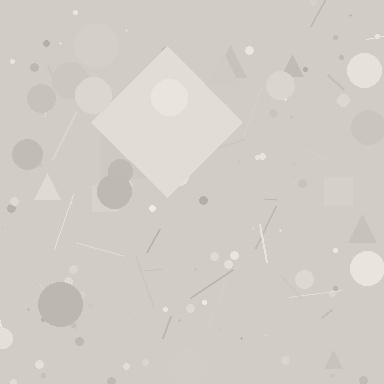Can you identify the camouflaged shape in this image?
The camouflaged shape is a diamond.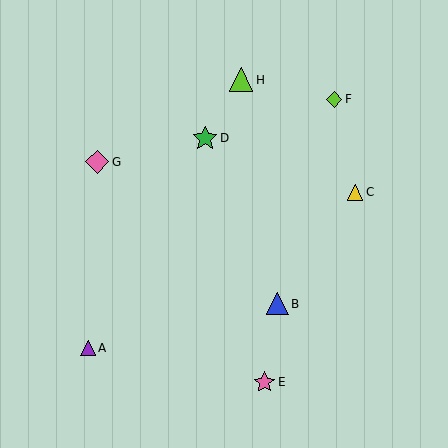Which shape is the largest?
The green star (labeled D) is the largest.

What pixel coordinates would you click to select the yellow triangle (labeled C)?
Click at (355, 192) to select the yellow triangle C.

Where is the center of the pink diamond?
The center of the pink diamond is at (97, 162).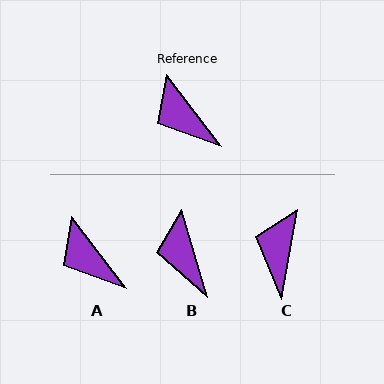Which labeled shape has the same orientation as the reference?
A.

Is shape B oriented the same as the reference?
No, it is off by about 21 degrees.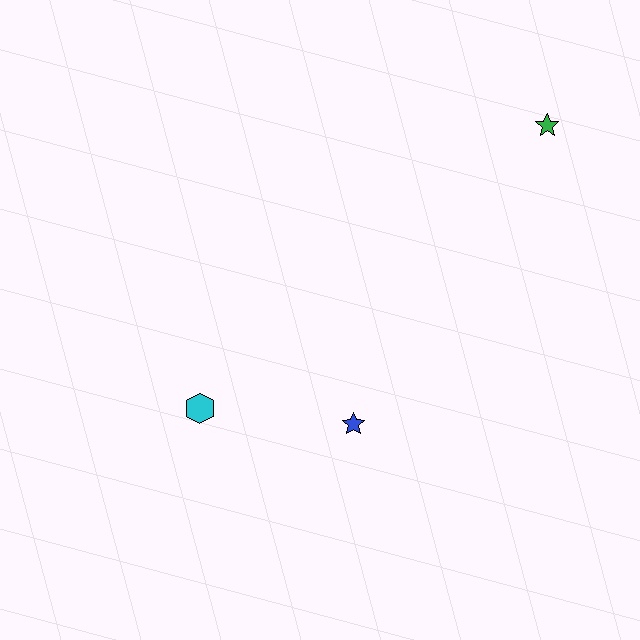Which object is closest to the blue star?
The cyan hexagon is closest to the blue star.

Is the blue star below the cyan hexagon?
Yes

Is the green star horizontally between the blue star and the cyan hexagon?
No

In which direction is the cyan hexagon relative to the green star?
The cyan hexagon is to the left of the green star.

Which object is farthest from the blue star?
The green star is farthest from the blue star.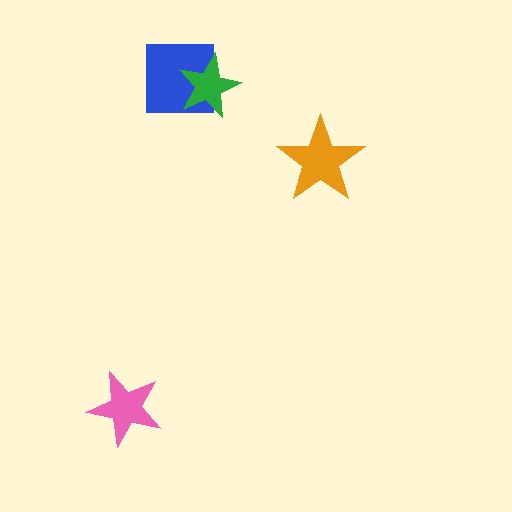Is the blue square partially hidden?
Yes, it is partially covered by another shape.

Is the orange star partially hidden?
No, no other shape covers it.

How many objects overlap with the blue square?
1 object overlaps with the blue square.